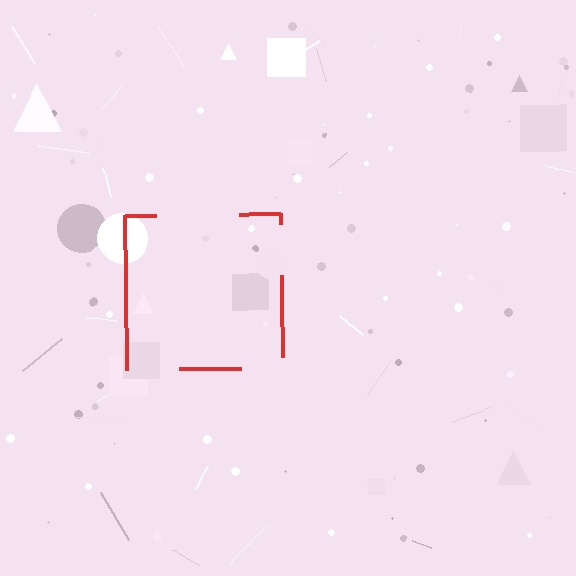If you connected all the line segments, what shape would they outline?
They would outline a square.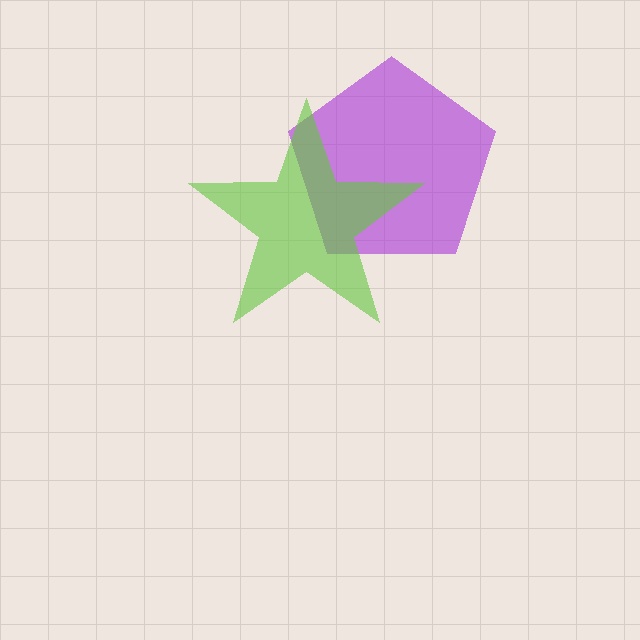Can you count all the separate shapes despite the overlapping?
Yes, there are 2 separate shapes.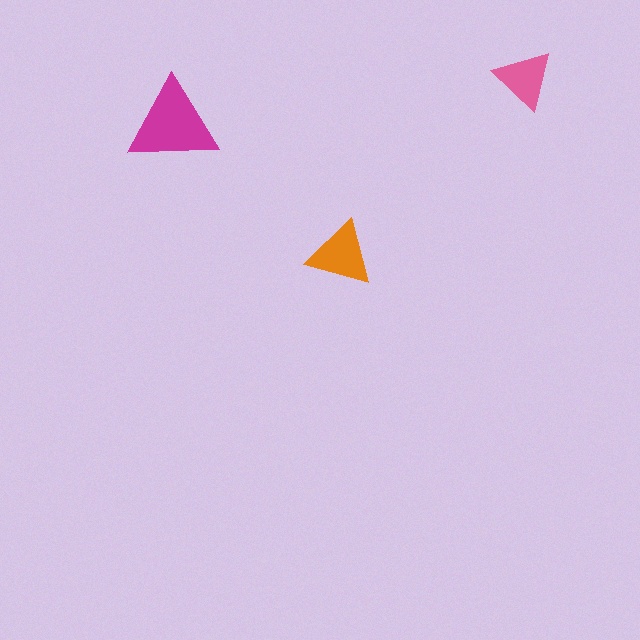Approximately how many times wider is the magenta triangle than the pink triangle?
About 1.5 times wider.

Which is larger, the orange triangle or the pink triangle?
The orange one.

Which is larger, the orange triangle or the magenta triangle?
The magenta one.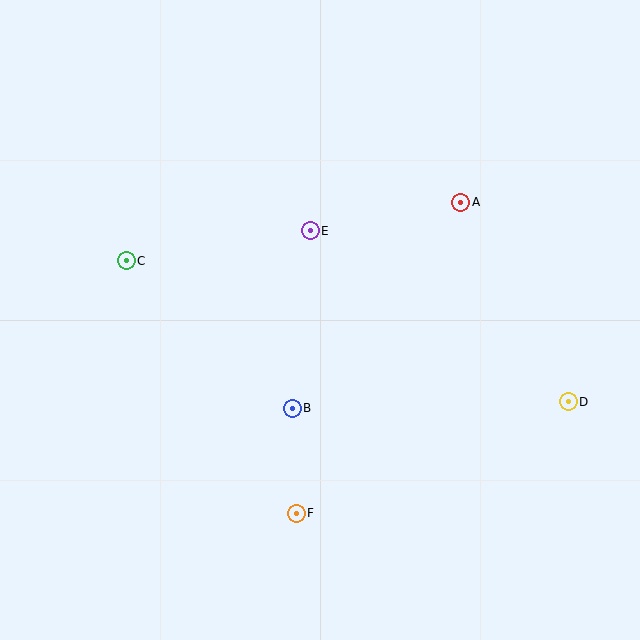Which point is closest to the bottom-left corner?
Point F is closest to the bottom-left corner.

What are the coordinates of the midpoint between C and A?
The midpoint between C and A is at (293, 231).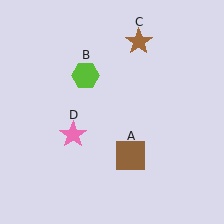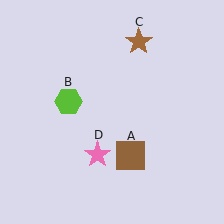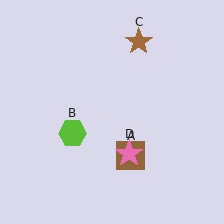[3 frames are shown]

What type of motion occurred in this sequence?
The lime hexagon (object B), pink star (object D) rotated counterclockwise around the center of the scene.